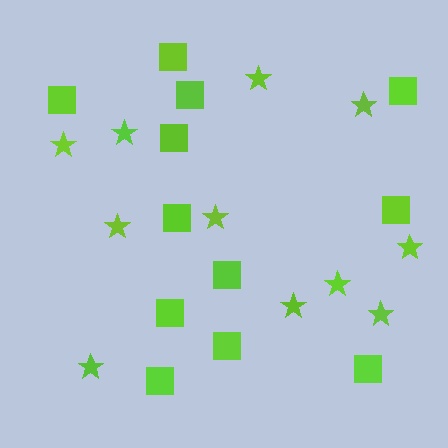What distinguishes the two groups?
There are 2 groups: one group of stars (11) and one group of squares (12).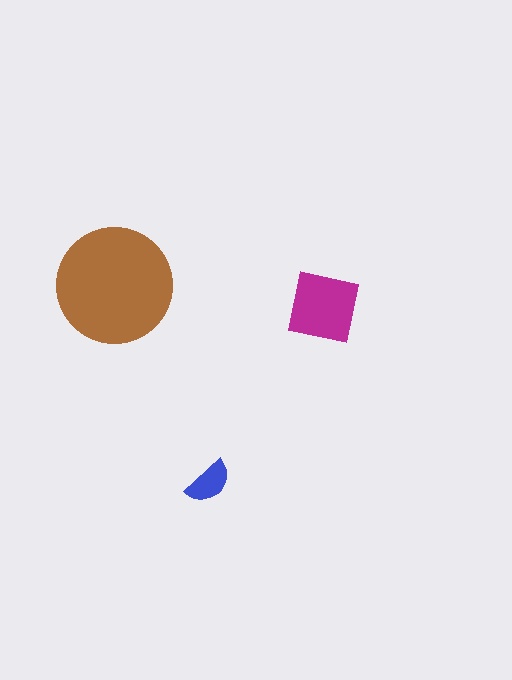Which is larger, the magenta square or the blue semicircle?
The magenta square.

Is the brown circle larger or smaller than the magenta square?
Larger.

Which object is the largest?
The brown circle.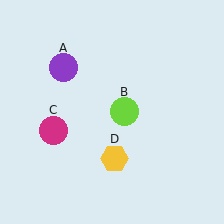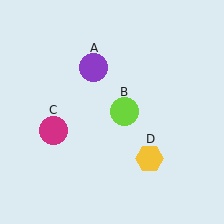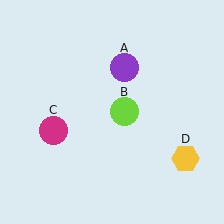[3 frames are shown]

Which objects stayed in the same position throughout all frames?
Lime circle (object B) and magenta circle (object C) remained stationary.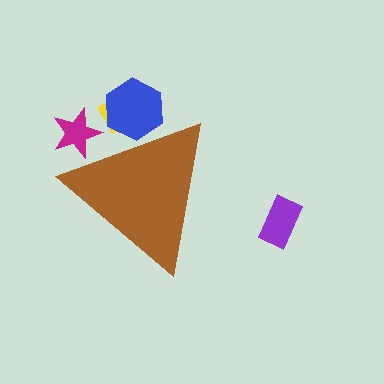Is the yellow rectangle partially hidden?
Yes, the yellow rectangle is partially hidden behind the brown triangle.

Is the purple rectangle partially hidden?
No, the purple rectangle is fully visible.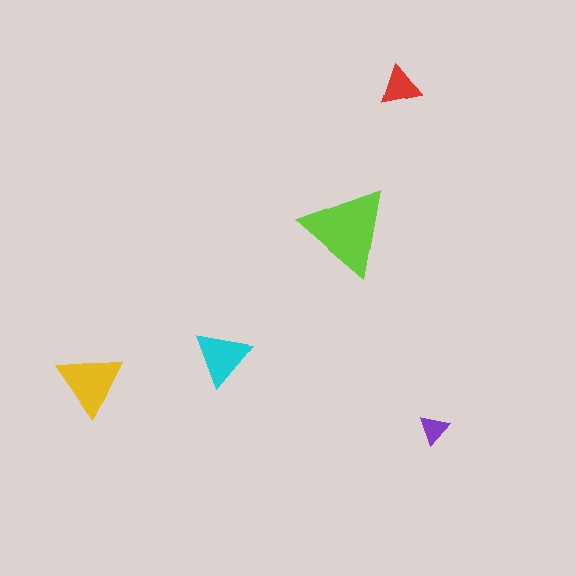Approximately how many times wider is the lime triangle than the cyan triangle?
About 1.5 times wider.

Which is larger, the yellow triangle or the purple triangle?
The yellow one.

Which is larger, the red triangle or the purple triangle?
The red one.